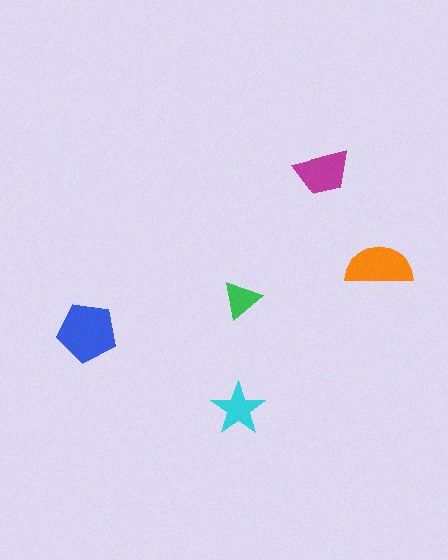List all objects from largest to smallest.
The blue pentagon, the orange semicircle, the magenta trapezoid, the cyan star, the green triangle.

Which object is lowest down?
The cyan star is bottommost.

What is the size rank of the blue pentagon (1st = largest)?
1st.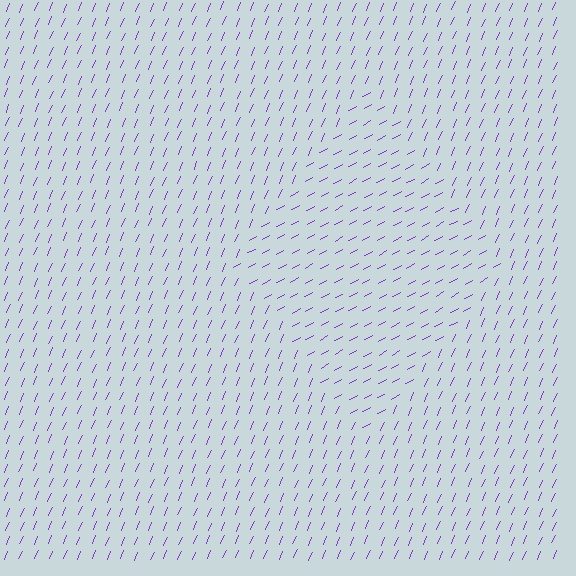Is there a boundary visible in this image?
Yes, there is a texture boundary formed by a change in line orientation.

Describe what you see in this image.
The image is filled with small purple line segments. A diamond region in the image has lines oriented differently from the surrounding lines, creating a visible texture boundary.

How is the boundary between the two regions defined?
The boundary is defined purely by a change in line orientation (approximately 38 degrees difference). All lines are the same color and thickness.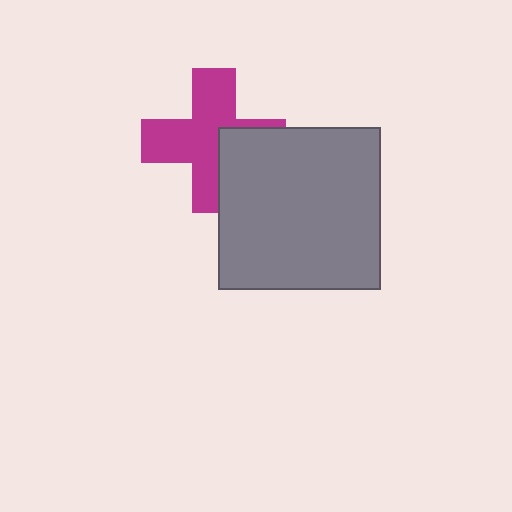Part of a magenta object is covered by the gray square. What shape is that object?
It is a cross.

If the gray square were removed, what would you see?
You would see the complete magenta cross.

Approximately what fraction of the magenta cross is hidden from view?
Roughly 31% of the magenta cross is hidden behind the gray square.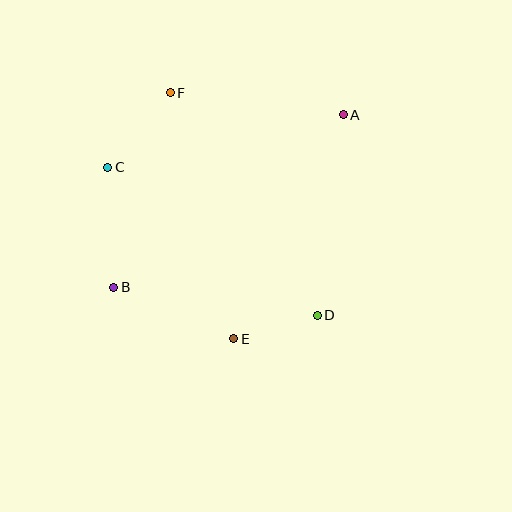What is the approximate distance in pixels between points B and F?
The distance between B and F is approximately 203 pixels.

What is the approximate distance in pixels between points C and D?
The distance between C and D is approximately 257 pixels.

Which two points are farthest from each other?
Points A and B are farthest from each other.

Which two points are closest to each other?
Points D and E are closest to each other.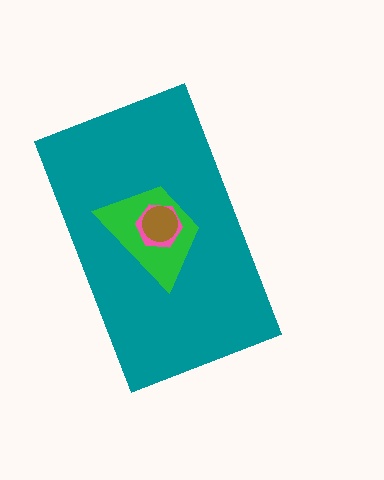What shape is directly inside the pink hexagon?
The brown circle.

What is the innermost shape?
The brown circle.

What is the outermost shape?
The teal rectangle.